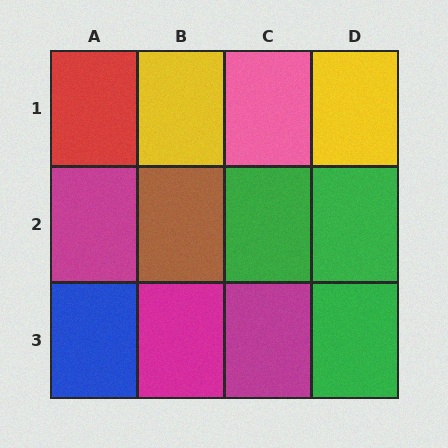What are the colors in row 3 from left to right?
Blue, magenta, magenta, green.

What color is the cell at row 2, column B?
Brown.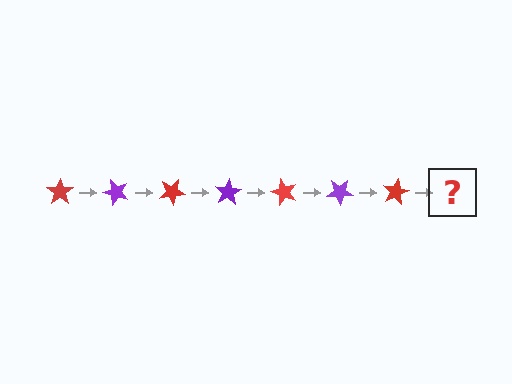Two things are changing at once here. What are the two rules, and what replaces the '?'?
The two rules are that it rotates 50 degrees each step and the color cycles through red and purple. The '?' should be a purple star, rotated 350 degrees from the start.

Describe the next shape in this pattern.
It should be a purple star, rotated 350 degrees from the start.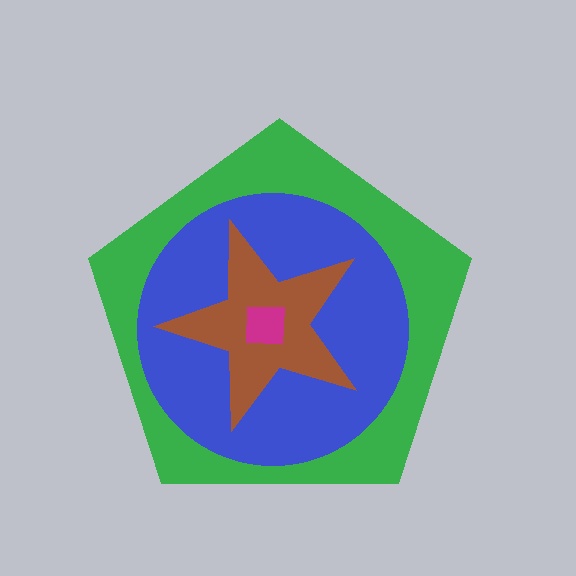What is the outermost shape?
The green pentagon.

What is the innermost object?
The magenta square.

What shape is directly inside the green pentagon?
The blue circle.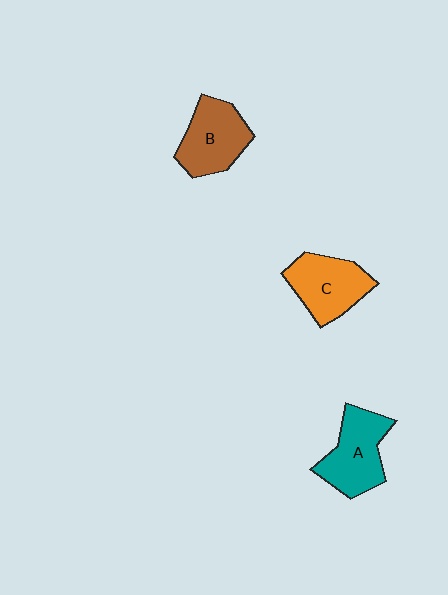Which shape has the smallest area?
Shape C (orange).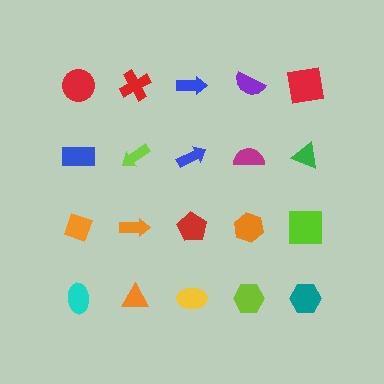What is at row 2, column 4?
A magenta semicircle.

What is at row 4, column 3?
A yellow ellipse.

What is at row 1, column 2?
A red cross.